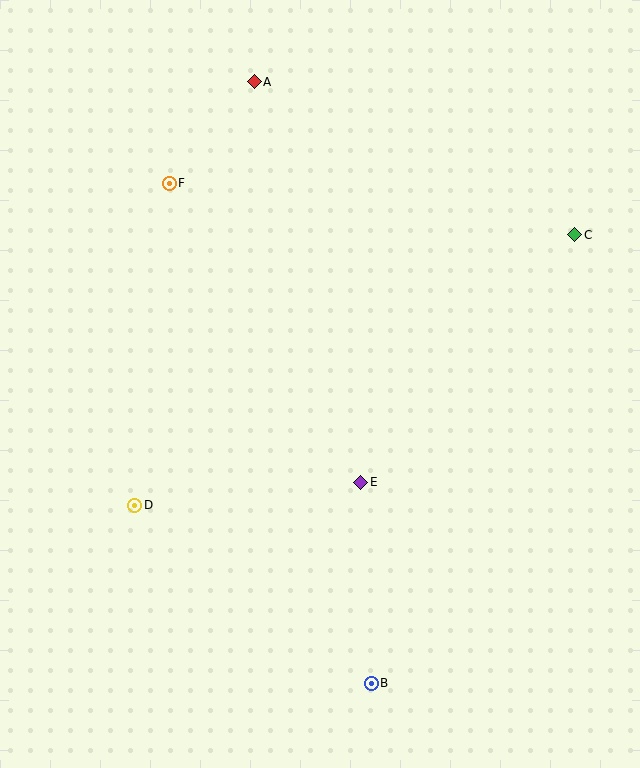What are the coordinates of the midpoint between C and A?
The midpoint between C and A is at (415, 158).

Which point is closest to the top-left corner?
Point F is closest to the top-left corner.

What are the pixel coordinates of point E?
Point E is at (361, 482).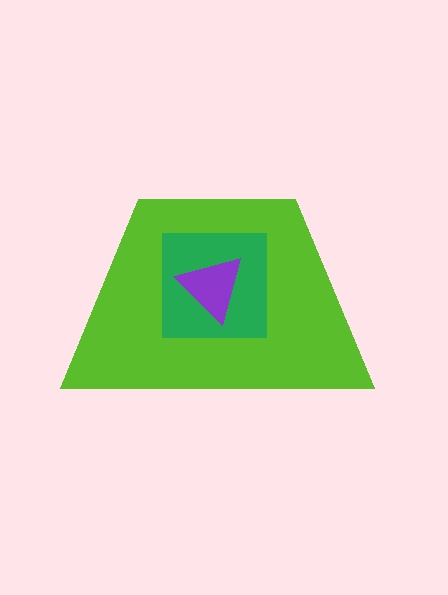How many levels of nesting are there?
3.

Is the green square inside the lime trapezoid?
Yes.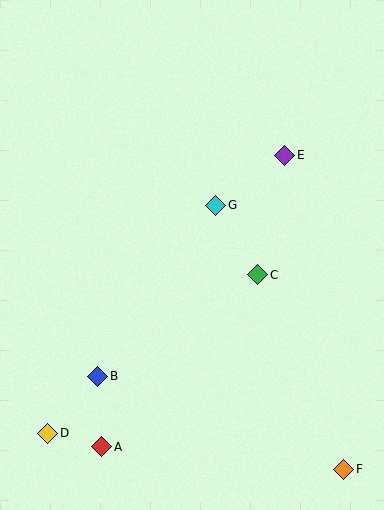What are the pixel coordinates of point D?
Point D is at (48, 433).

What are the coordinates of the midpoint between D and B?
The midpoint between D and B is at (73, 405).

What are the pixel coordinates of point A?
Point A is at (102, 447).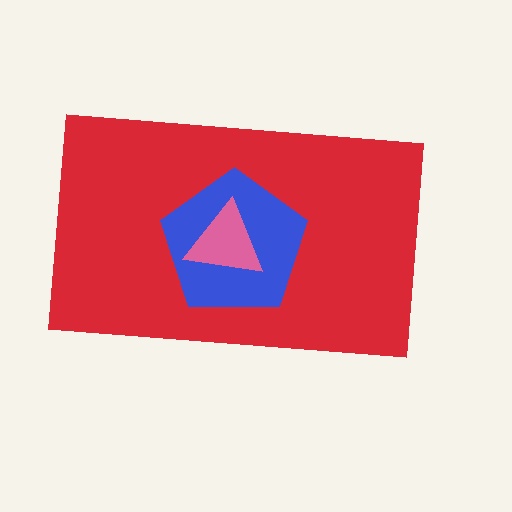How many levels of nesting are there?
3.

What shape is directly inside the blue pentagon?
The pink triangle.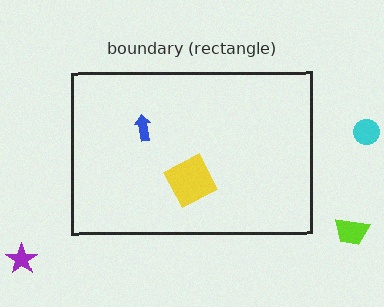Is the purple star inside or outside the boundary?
Outside.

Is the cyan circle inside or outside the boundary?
Outside.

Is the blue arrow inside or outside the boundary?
Inside.